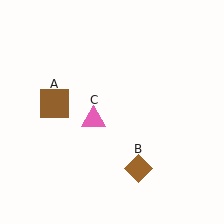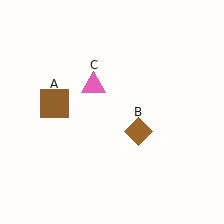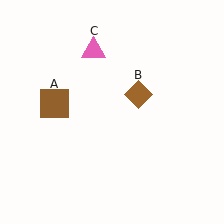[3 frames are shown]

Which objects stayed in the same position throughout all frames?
Brown square (object A) remained stationary.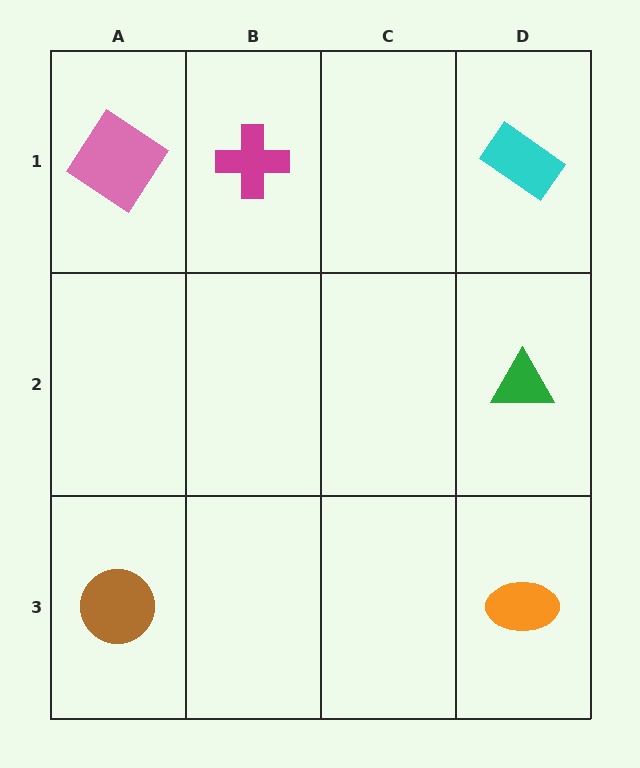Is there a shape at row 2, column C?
No, that cell is empty.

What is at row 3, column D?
An orange ellipse.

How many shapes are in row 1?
3 shapes.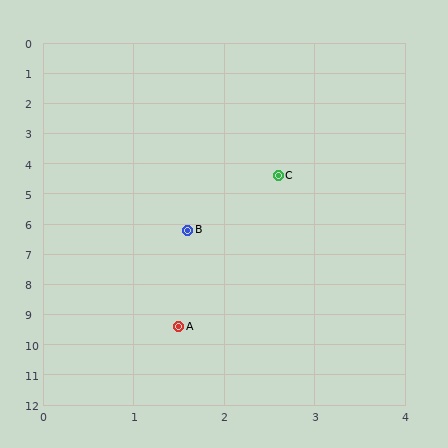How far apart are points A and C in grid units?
Points A and C are about 5.1 grid units apart.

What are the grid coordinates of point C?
Point C is at approximately (2.6, 4.4).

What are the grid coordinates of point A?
Point A is at approximately (1.5, 9.4).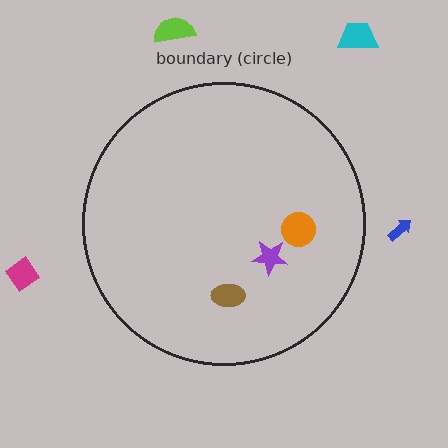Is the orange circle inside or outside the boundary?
Inside.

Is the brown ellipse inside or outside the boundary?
Inside.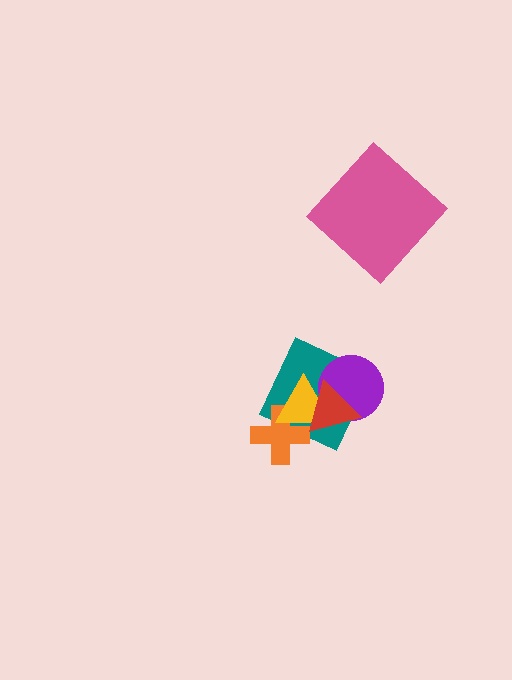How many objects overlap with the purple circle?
3 objects overlap with the purple circle.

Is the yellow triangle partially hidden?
Yes, it is partially covered by another shape.